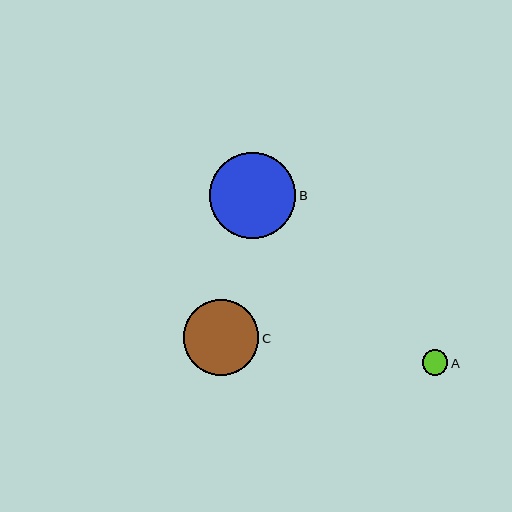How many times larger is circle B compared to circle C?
Circle B is approximately 1.1 times the size of circle C.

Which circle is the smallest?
Circle A is the smallest with a size of approximately 26 pixels.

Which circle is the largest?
Circle B is the largest with a size of approximately 86 pixels.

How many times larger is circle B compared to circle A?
Circle B is approximately 3.3 times the size of circle A.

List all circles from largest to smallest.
From largest to smallest: B, C, A.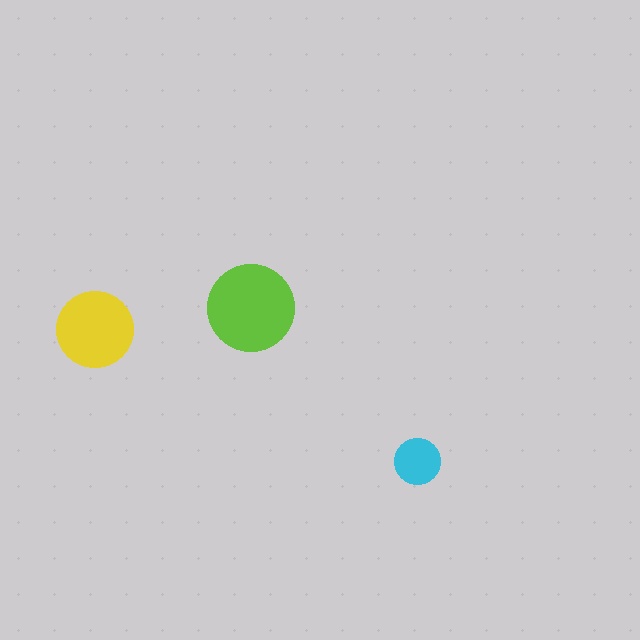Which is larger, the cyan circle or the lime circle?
The lime one.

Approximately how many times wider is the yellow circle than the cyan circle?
About 1.5 times wider.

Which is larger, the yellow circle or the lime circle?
The lime one.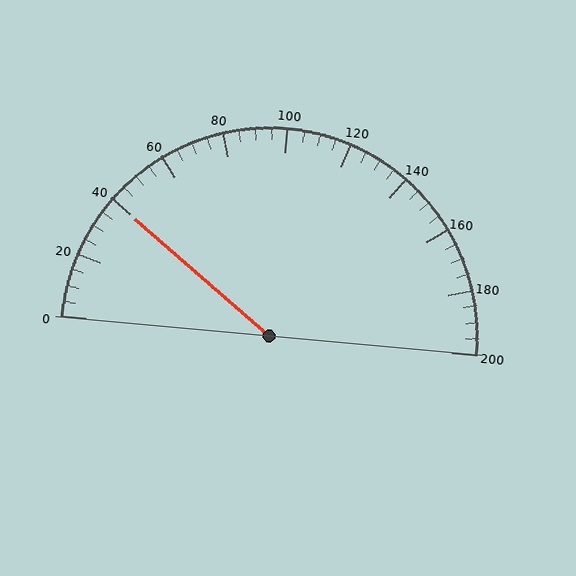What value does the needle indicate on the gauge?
The needle indicates approximately 40.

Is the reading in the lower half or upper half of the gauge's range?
The reading is in the lower half of the range (0 to 200).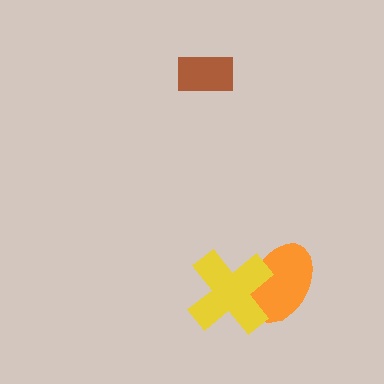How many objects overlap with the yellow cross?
1 object overlaps with the yellow cross.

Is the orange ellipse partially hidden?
Yes, it is partially covered by another shape.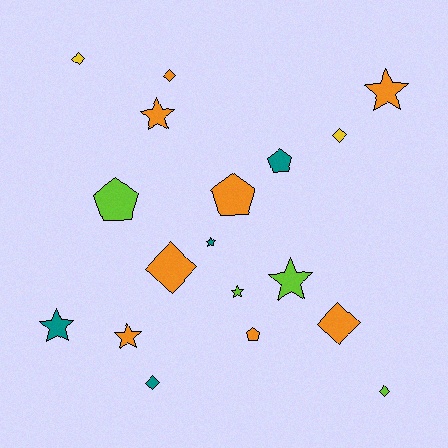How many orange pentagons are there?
There are 2 orange pentagons.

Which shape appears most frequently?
Diamond, with 7 objects.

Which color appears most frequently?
Orange, with 8 objects.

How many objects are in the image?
There are 18 objects.